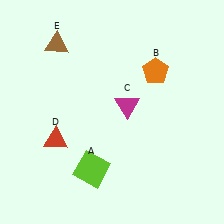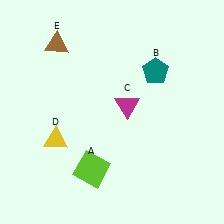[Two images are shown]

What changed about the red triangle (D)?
In Image 1, D is red. In Image 2, it changed to yellow.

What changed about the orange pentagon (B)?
In Image 1, B is orange. In Image 2, it changed to teal.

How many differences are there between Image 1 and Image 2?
There are 2 differences between the two images.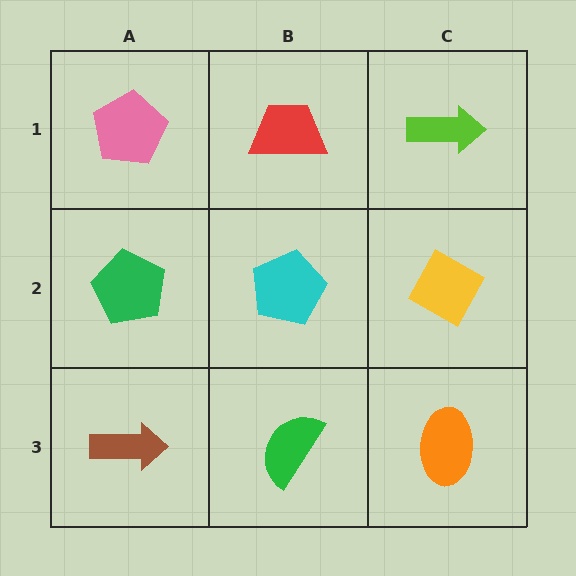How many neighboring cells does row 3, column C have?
2.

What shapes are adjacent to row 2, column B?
A red trapezoid (row 1, column B), a green semicircle (row 3, column B), a green pentagon (row 2, column A), a yellow diamond (row 2, column C).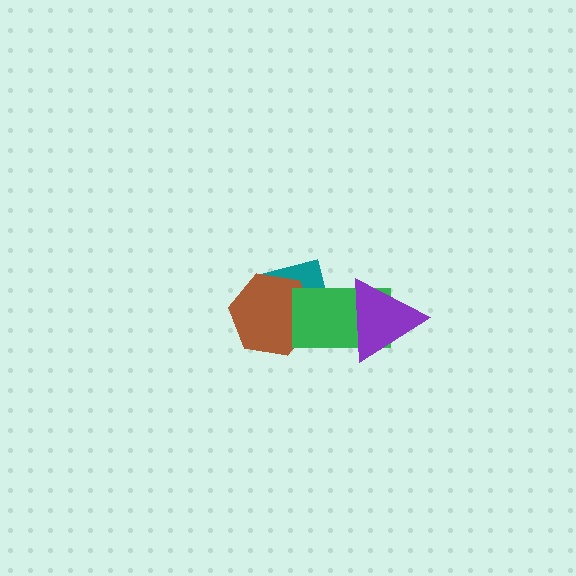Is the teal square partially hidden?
Yes, it is partially covered by another shape.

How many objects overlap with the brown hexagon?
2 objects overlap with the brown hexagon.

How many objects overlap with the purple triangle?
1 object overlaps with the purple triangle.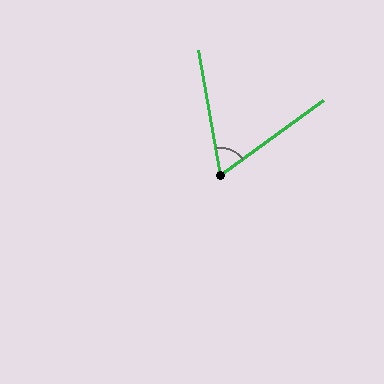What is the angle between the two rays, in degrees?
Approximately 64 degrees.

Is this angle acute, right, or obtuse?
It is acute.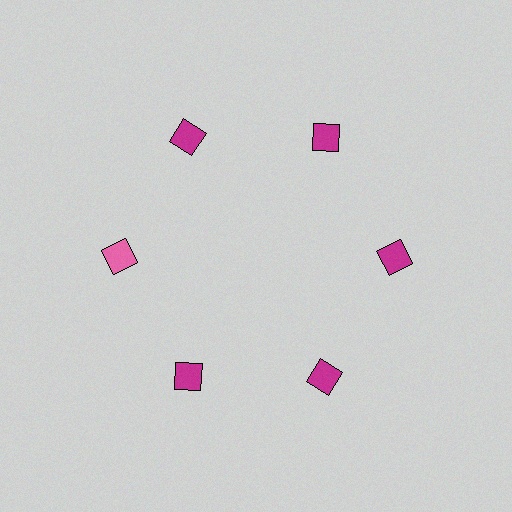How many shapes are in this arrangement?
There are 6 shapes arranged in a ring pattern.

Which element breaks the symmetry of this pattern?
The pink diamond at roughly the 9 o'clock position breaks the symmetry. All other shapes are magenta diamonds.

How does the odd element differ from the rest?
It has a different color: pink instead of magenta.